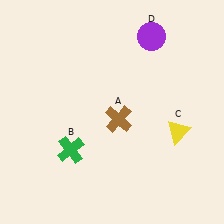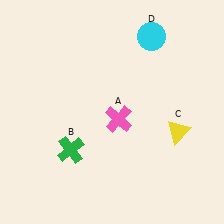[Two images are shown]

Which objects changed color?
A changed from brown to pink. D changed from purple to cyan.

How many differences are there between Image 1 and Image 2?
There are 2 differences between the two images.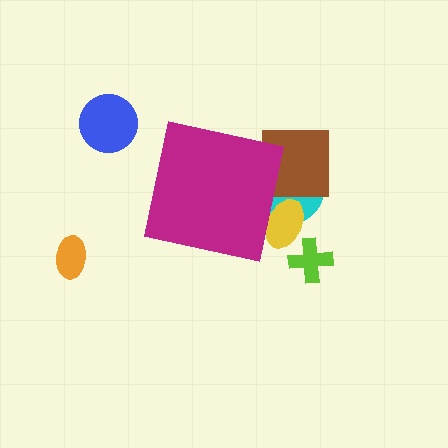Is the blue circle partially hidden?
No, the blue circle is fully visible.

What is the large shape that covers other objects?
A magenta square.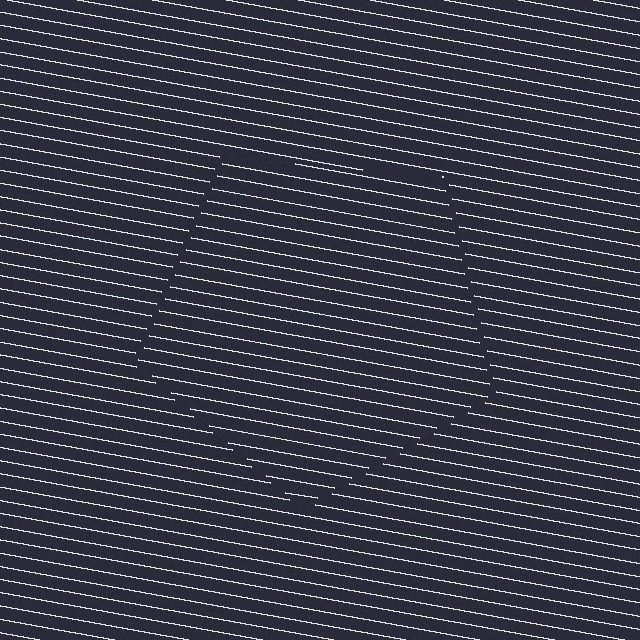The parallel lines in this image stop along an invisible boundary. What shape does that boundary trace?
An illusory pentagon. The interior of the shape contains the same grating, shifted by half a period — the contour is defined by the phase discontinuity where line-ends from the inner and outer gratings abut.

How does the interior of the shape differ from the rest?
The interior of the shape contains the same grating, shifted by half a period — the contour is defined by the phase discontinuity where line-ends from the inner and outer gratings abut.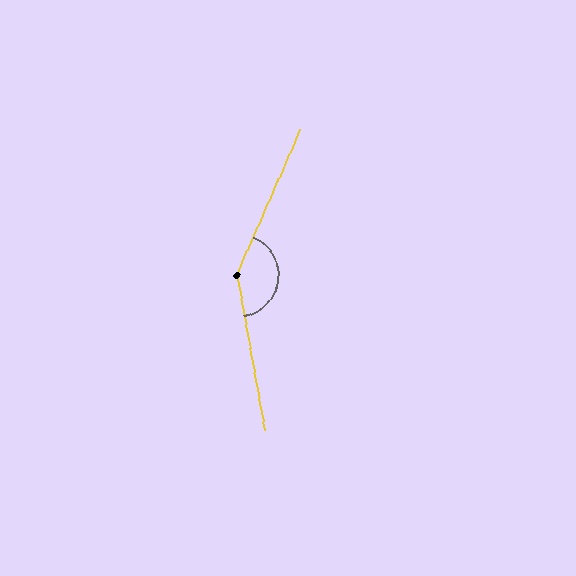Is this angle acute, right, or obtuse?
It is obtuse.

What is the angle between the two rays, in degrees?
Approximately 146 degrees.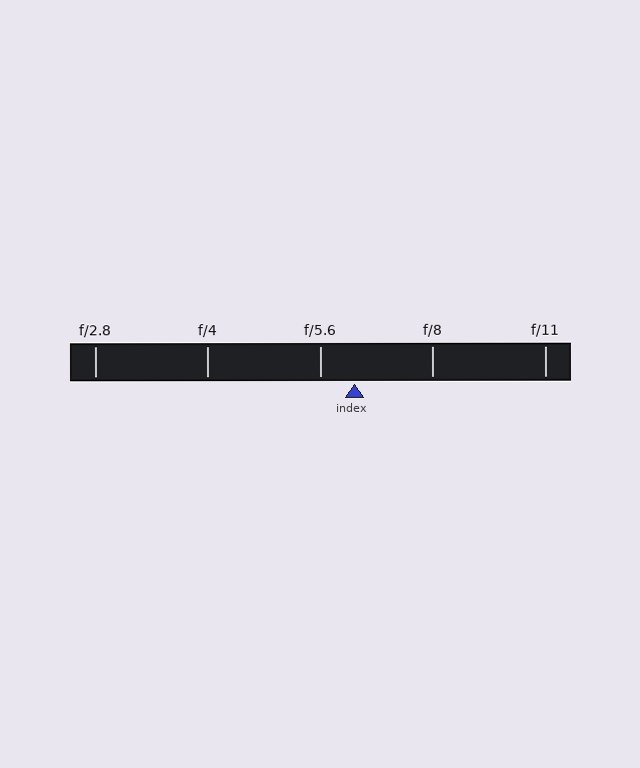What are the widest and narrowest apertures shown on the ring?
The widest aperture shown is f/2.8 and the narrowest is f/11.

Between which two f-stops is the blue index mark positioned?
The index mark is between f/5.6 and f/8.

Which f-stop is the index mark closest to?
The index mark is closest to f/5.6.